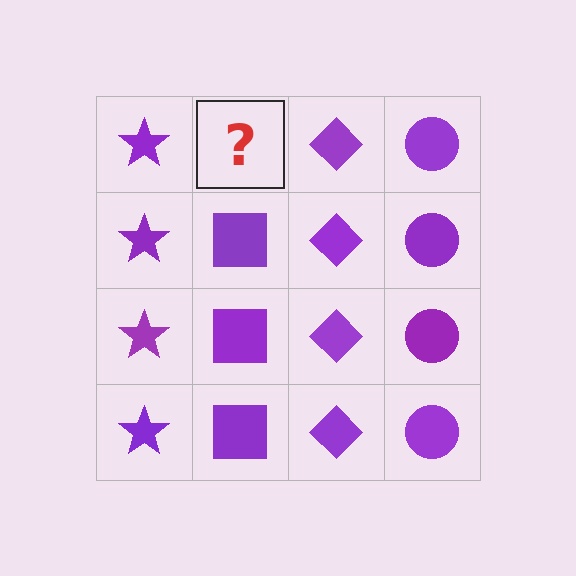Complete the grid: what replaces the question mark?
The question mark should be replaced with a purple square.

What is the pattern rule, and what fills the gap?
The rule is that each column has a consistent shape. The gap should be filled with a purple square.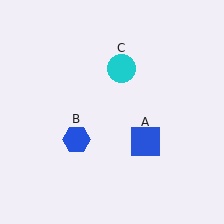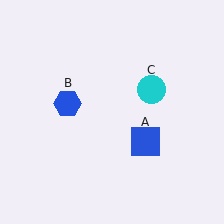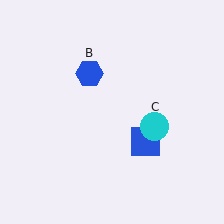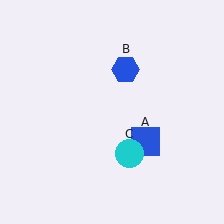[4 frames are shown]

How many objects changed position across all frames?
2 objects changed position: blue hexagon (object B), cyan circle (object C).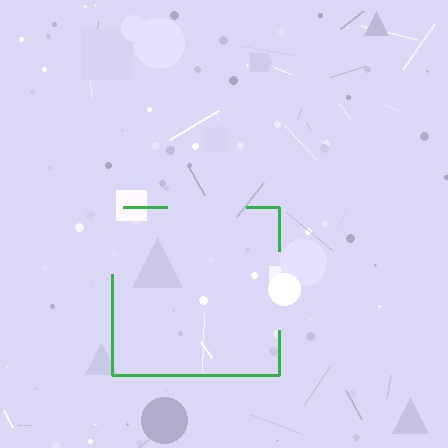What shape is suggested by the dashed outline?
The dashed outline suggests a square.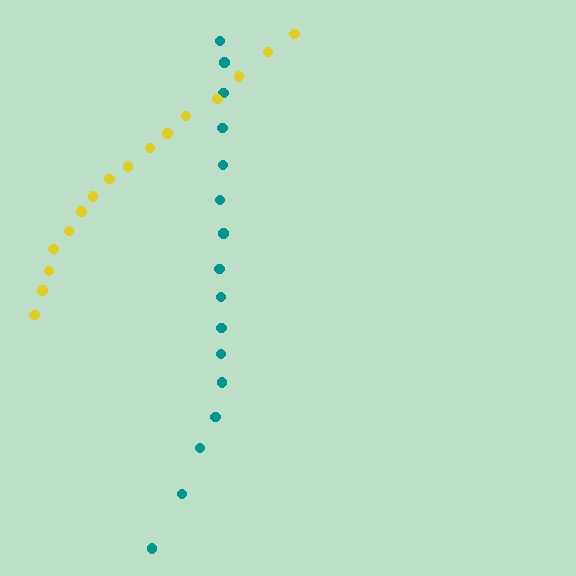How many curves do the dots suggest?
There are 2 distinct paths.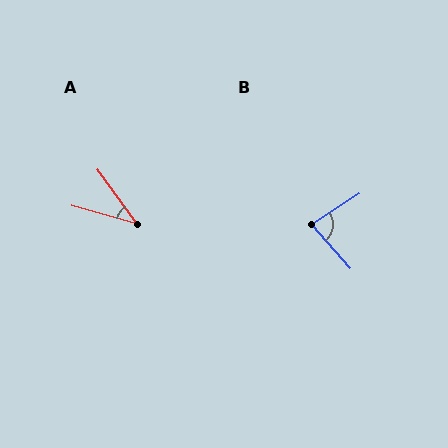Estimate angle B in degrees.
Approximately 82 degrees.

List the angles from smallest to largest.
A (39°), B (82°).